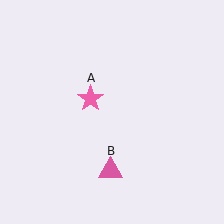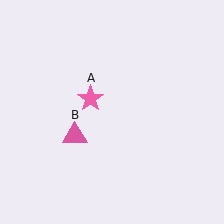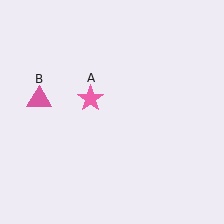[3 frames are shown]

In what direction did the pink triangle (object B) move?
The pink triangle (object B) moved up and to the left.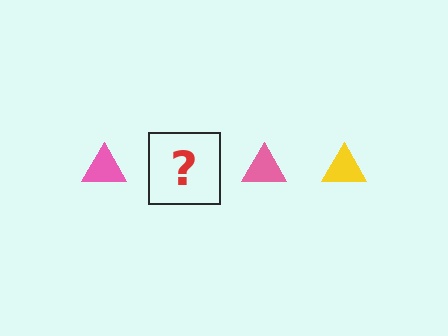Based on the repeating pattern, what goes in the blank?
The blank should be a yellow triangle.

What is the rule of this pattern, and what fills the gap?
The rule is that the pattern cycles through pink, yellow triangles. The gap should be filled with a yellow triangle.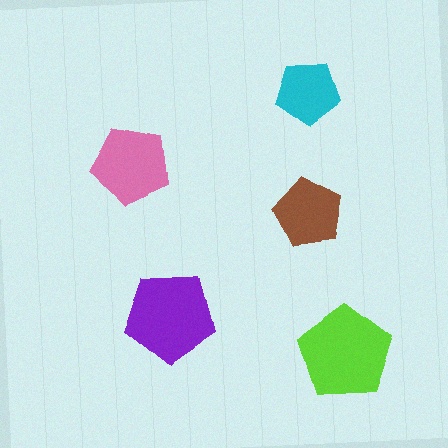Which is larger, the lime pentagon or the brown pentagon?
The lime one.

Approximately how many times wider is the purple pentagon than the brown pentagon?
About 1.5 times wider.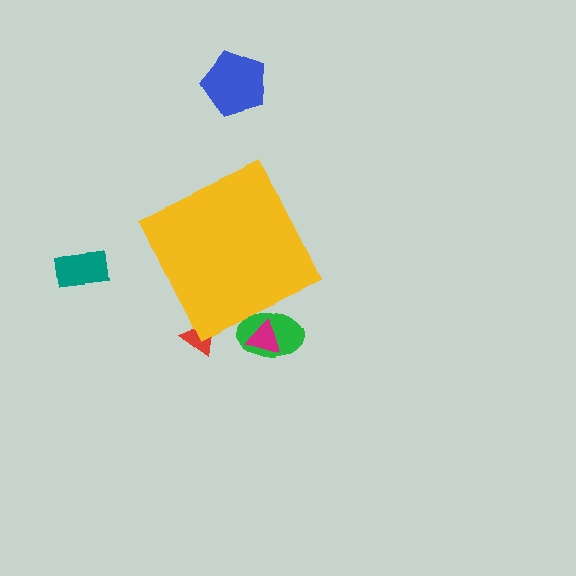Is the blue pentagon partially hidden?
No, the blue pentagon is fully visible.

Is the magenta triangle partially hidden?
Yes, the magenta triangle is partially hidden behind the yellow diamond.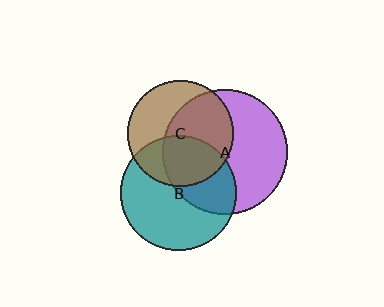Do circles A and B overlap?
Yes.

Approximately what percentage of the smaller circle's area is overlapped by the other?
Approximately 40%.